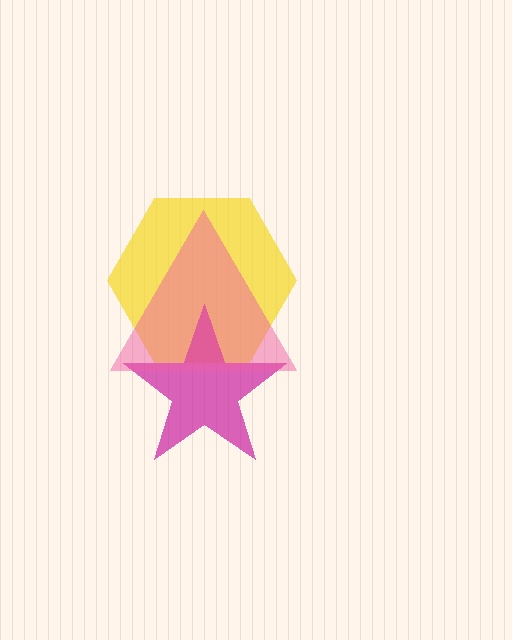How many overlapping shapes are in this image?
There are 3 overlapping shapes in the image.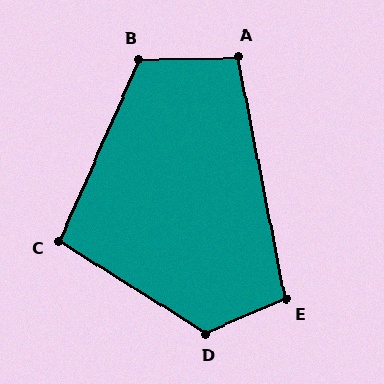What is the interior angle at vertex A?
Approximately 100 degrees (obtuse).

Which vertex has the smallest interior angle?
C, at approximately 98 degrees.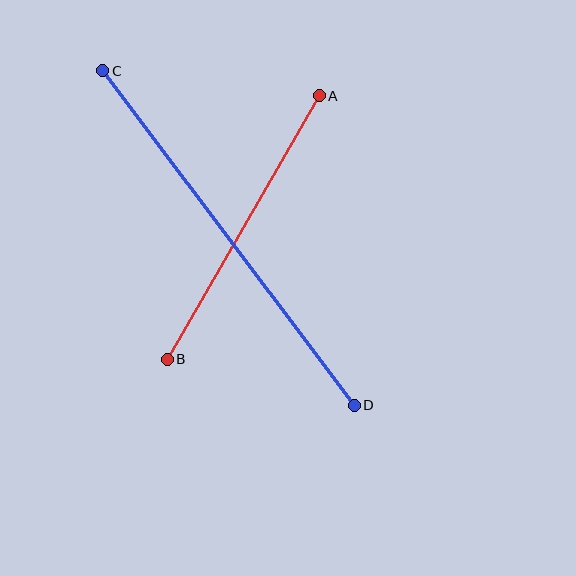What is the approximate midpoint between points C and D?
The midpoint is at approximately (229, 238) pixels.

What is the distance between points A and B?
The distance is approximately 304 pixels.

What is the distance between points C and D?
The distance is approximately 418 pixels.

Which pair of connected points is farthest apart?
Points C and D are farthest apart.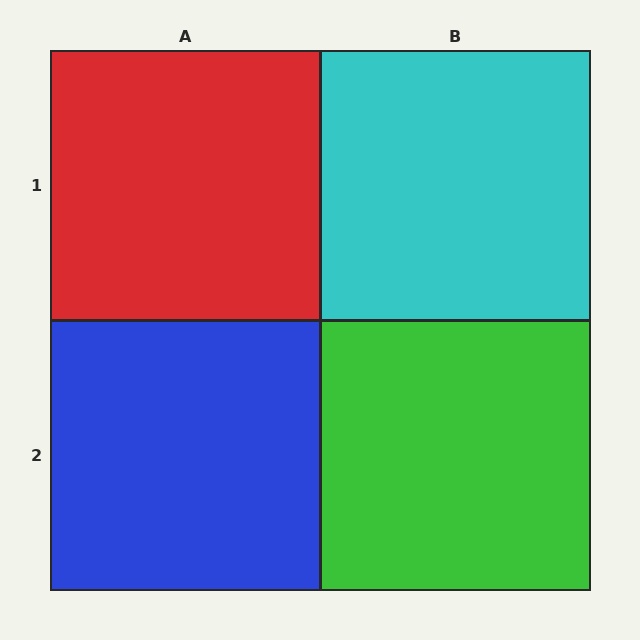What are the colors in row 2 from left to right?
Blue, green.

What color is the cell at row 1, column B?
Cyan.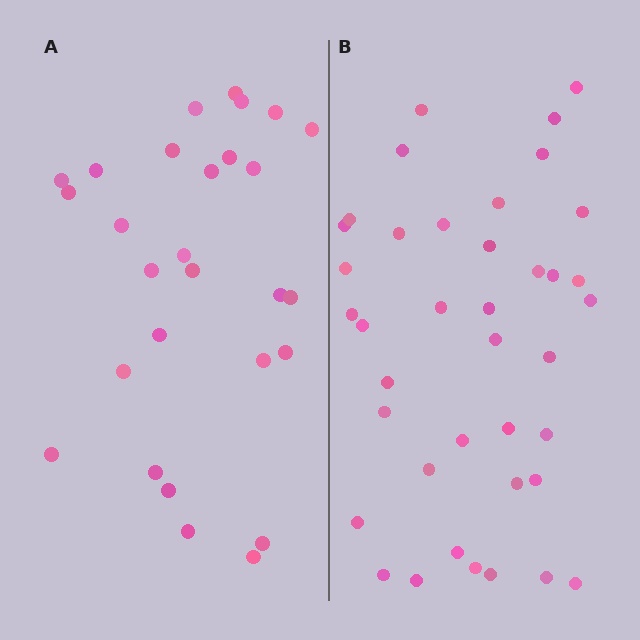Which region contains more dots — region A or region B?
Region B (the right region) has more dots.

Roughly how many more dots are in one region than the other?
Region B has roughly 12 or so more dots than region A.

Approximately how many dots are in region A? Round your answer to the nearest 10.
About 30 dots. (The exact count is 28, which rounds to 30.)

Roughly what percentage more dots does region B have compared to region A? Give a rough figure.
About 40% more.